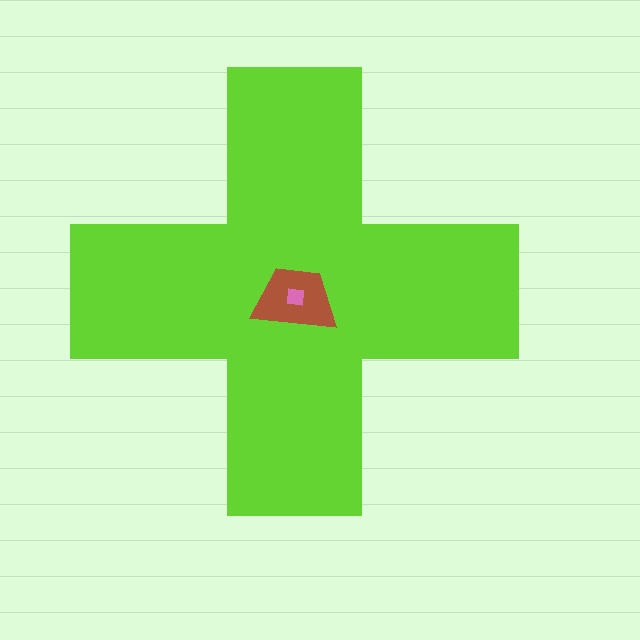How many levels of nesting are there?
3.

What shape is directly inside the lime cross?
The brown trapezoid.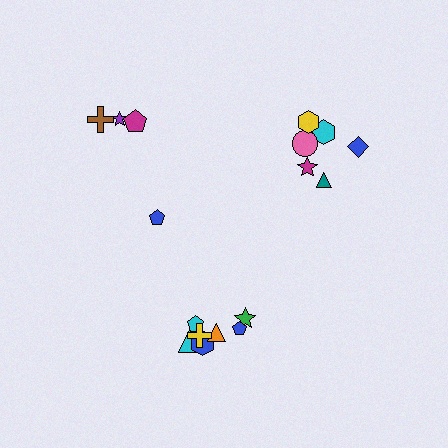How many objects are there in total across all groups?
There are 17 objects.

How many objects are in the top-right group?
There are 6 objects.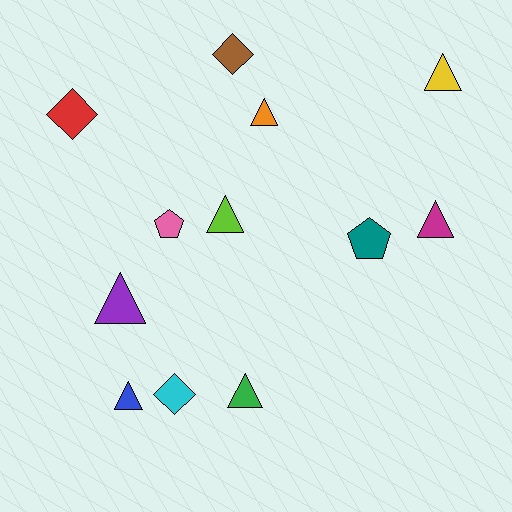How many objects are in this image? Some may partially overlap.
There are 12 objects.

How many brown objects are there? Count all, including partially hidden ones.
There is 1 brown object.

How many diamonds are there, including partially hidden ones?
There are 3 diamonds.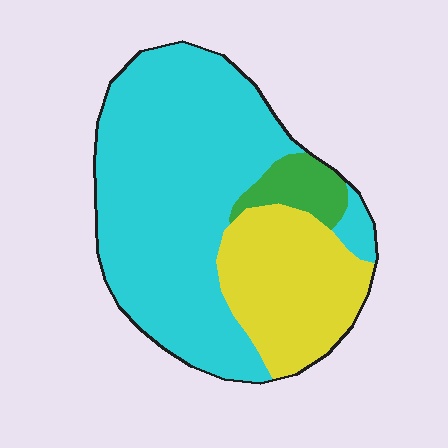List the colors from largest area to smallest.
From largest to smallest: cyan, yellow, green.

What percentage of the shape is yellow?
Yellow covers 27% of the shape.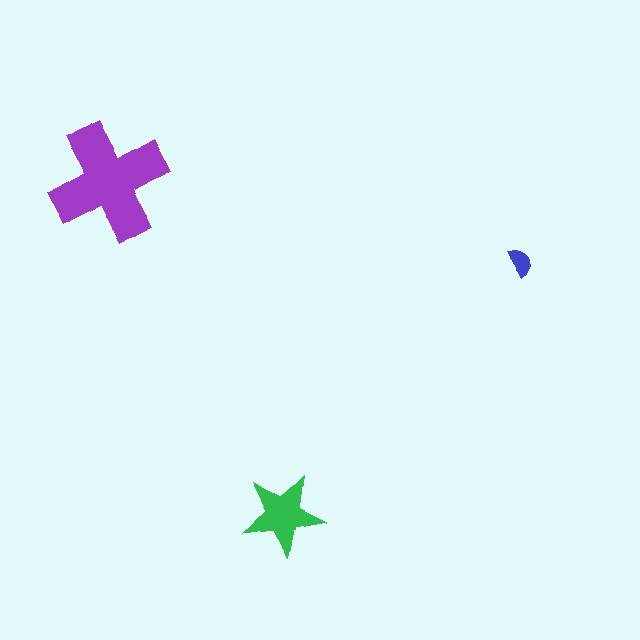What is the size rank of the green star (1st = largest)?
2nd.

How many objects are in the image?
There are 3 objects in the image.